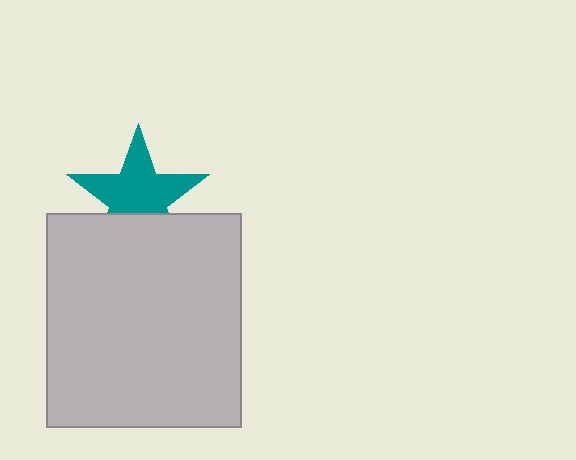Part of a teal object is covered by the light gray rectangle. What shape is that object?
It is a star.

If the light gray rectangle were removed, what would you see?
You would see the complete teal star.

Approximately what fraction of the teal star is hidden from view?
Roughly 31% of the teal star is hidden behind the light gray rectangle.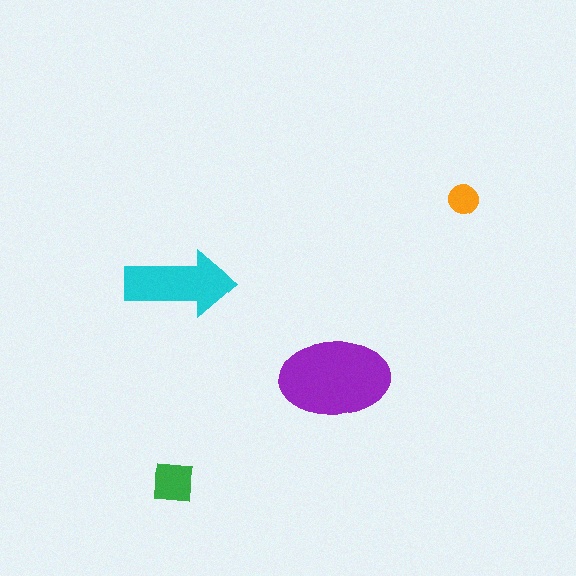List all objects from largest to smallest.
The purple ellipse, the cyan arrow, the green square, the orange circle.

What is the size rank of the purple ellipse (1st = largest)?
1st.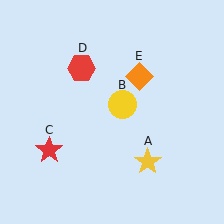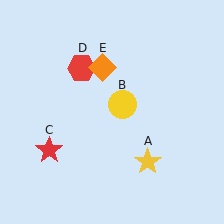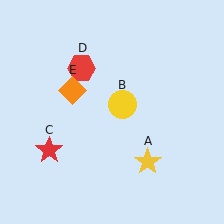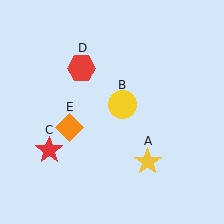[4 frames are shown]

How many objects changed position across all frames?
1 object changed position: orange diamond (object E).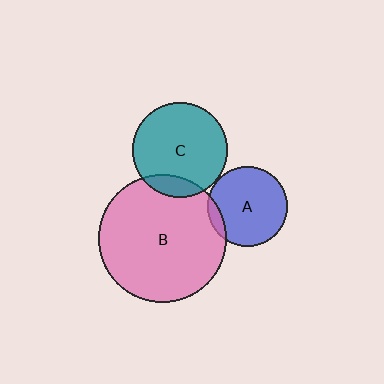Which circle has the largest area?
Circle B (pink).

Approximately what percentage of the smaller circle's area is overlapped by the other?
Approximately 5%.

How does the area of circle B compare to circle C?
Approximately 1.8 times.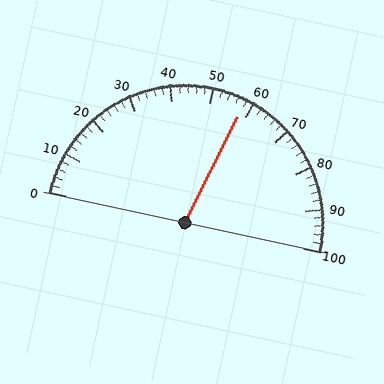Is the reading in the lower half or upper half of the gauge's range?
The reading is in the upper half of the range (0 to 100).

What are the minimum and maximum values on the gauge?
The gauge ranges from 0 to 100.